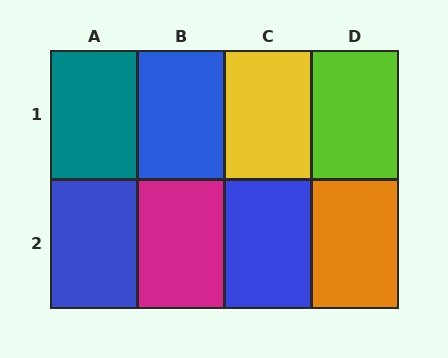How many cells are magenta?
1 cell is magenta.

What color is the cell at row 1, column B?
Blue.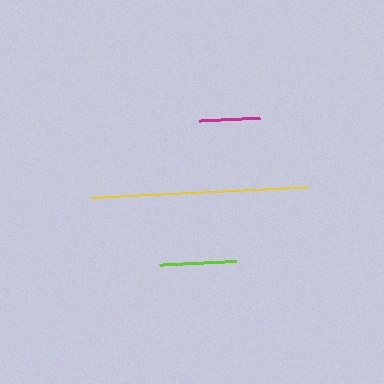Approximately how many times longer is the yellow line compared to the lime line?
The yellow line is approximately 2.8 times the length of the lime line.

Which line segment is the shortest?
The magenta line is the shortest at approximately 61 pixels.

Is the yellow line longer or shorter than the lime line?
The yellow line is longer than the lime line.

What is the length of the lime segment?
The lime segment is approximately 77 pixels long.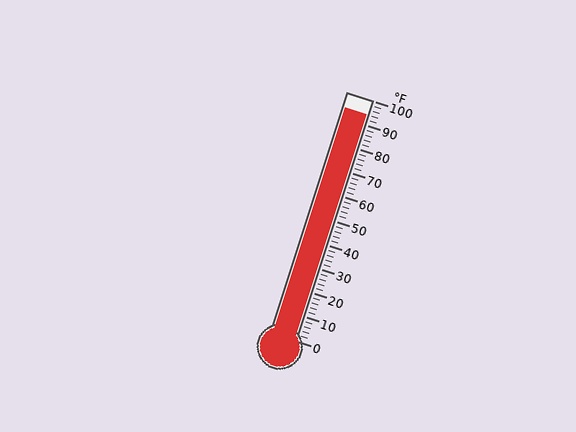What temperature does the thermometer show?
The thermometer shows approximately 94°F.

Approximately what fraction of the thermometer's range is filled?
The thermometer is filled to approximately 95% of its range.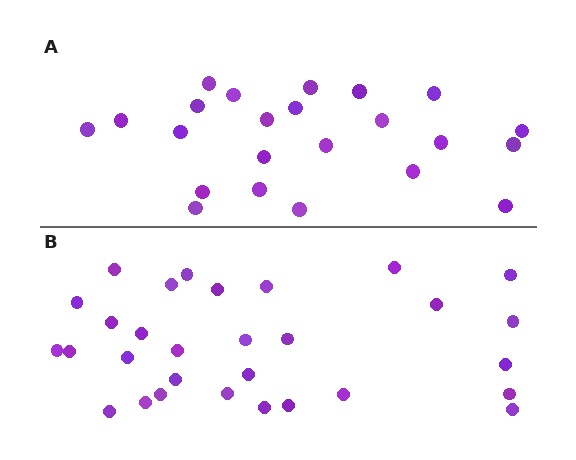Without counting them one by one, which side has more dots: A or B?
Region B (the bottom region) has more dots.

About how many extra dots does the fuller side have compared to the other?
Region B has roughly 8 or so more dots than region A.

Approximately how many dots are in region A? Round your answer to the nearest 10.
About 20 dots. (The exact count is 23, which rounds to 20.)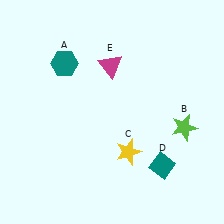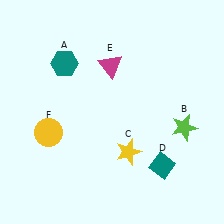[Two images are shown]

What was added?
A yellow circle (F) was added in Image 2.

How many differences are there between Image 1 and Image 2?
There is 1 difference between the two images.